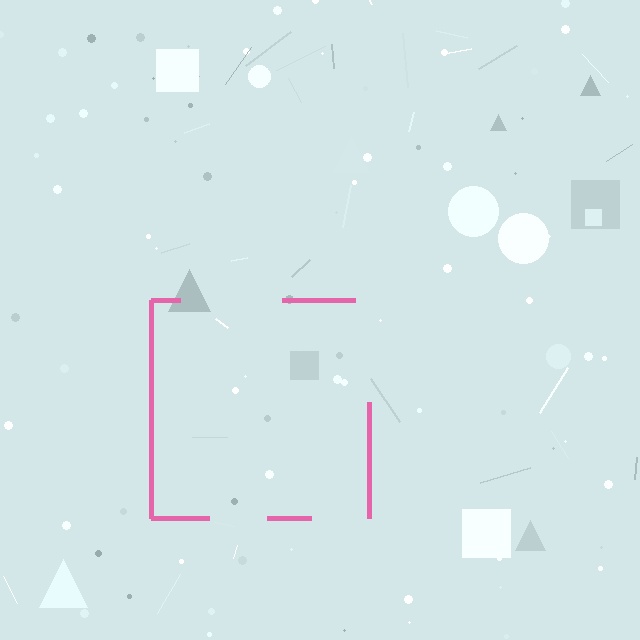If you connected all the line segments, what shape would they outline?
They would outline a square.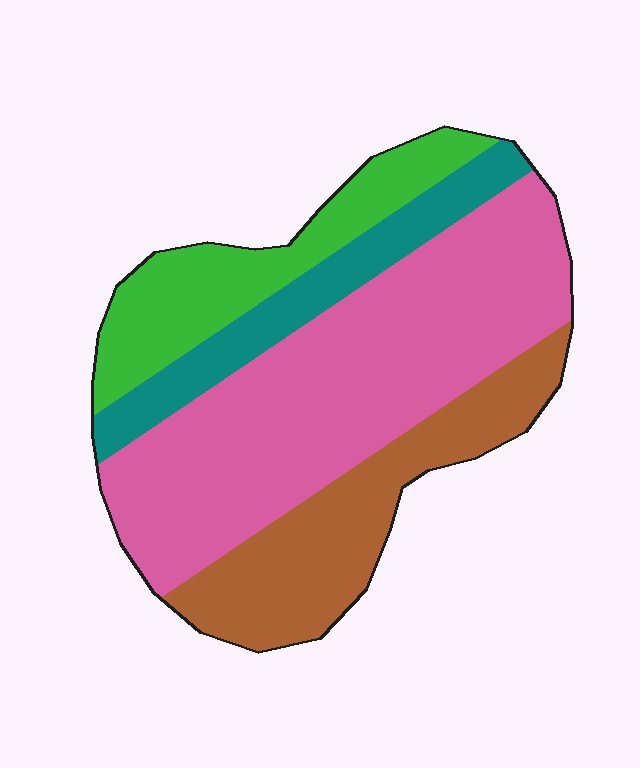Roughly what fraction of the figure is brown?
Brown takes up about one fifth (1/5) of the figure.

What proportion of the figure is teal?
Teal covers about 15% of the figure.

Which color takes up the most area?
Pink, at roughly 45%.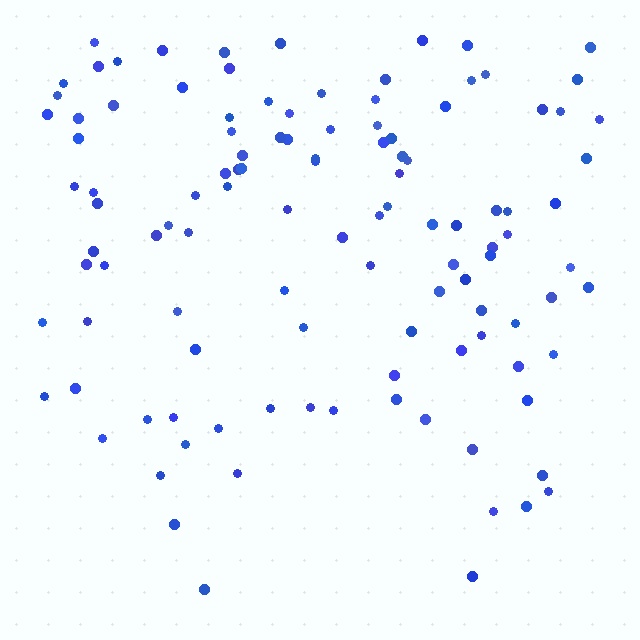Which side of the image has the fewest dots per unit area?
The bottom.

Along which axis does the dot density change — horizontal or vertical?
Vertical.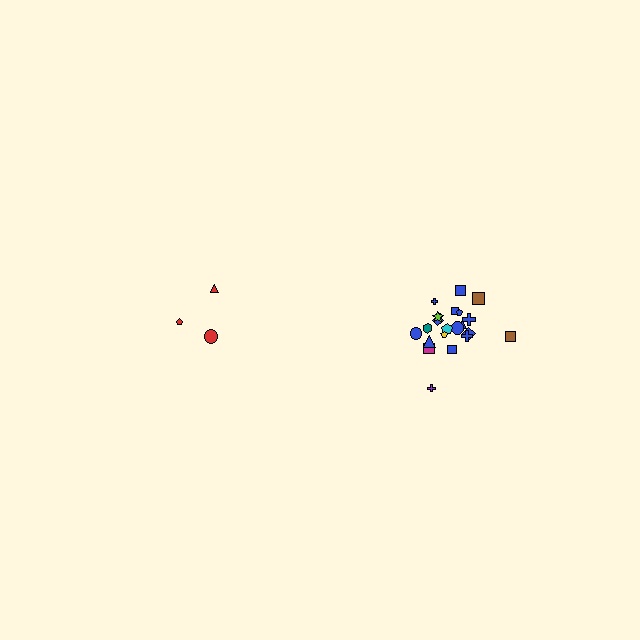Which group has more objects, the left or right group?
The right group.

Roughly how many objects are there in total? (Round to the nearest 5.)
Roughly 25 objects in total.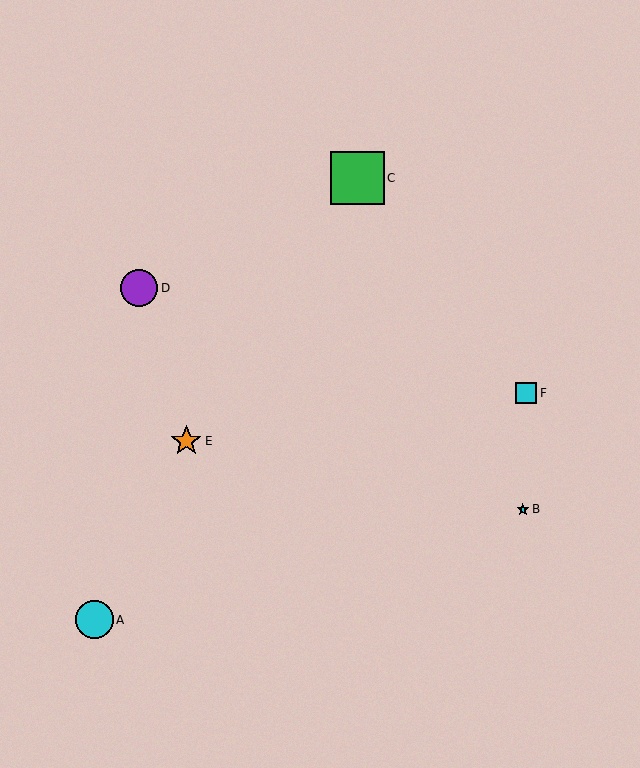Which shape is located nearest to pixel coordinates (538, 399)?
The cyan square (labeled F) at (526, 393) is nearest to that location.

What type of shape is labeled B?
Shape B is a cyan star.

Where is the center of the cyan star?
The center of the cyan star is at (523, 509).